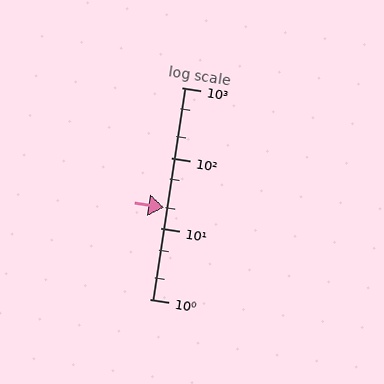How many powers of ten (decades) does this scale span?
The scale spans 3 decades, from 1 to 1000.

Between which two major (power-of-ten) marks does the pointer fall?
The pointer is between 10 and 100.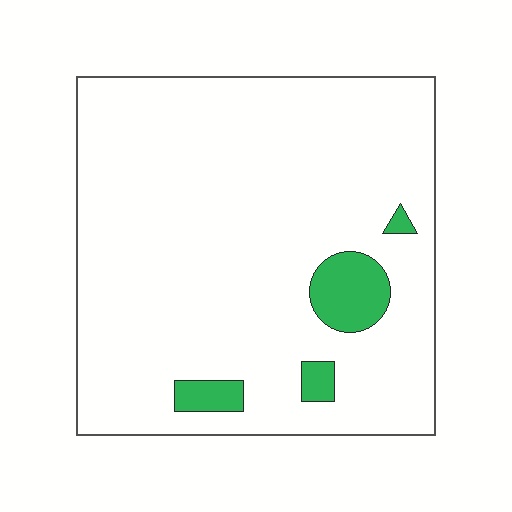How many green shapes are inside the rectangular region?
4.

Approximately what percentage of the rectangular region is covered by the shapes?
Approximately 5%.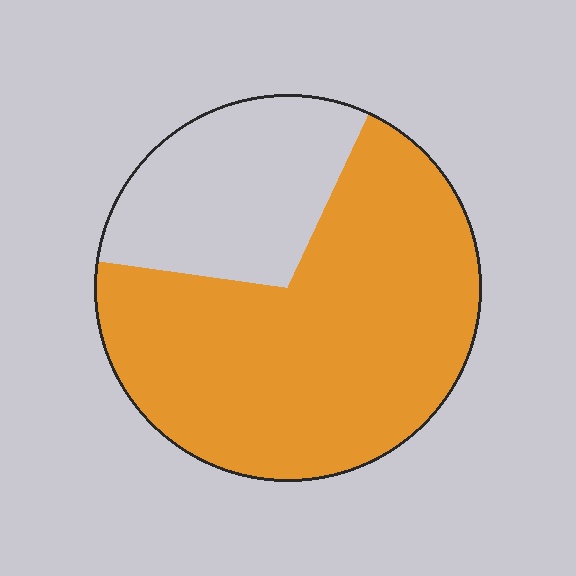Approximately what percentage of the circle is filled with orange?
Approximately 70%.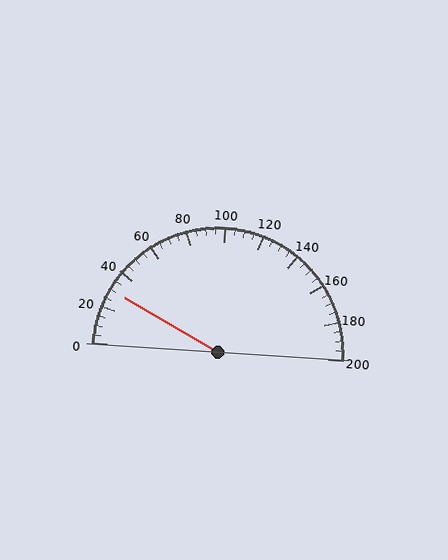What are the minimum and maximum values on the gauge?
The gauge ranges from 0 to 200.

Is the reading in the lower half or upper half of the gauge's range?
The reading is in the lower half of the range (0 to 200).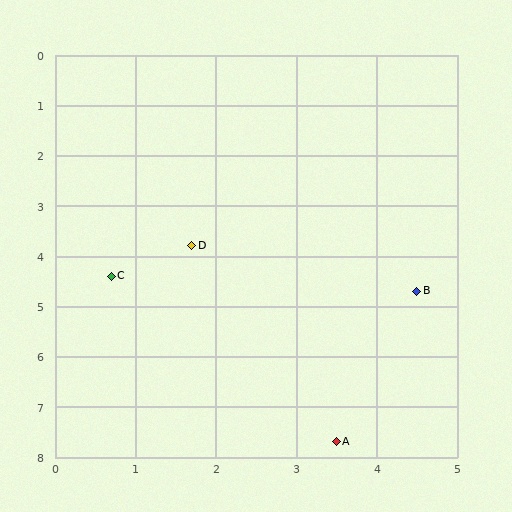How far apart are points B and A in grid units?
Points B and A are about 3.2 grid units apart.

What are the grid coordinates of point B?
Point B is at approximately (4.5, 4.7).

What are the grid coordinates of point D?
Point D is at approximately (1.7, 3.8).